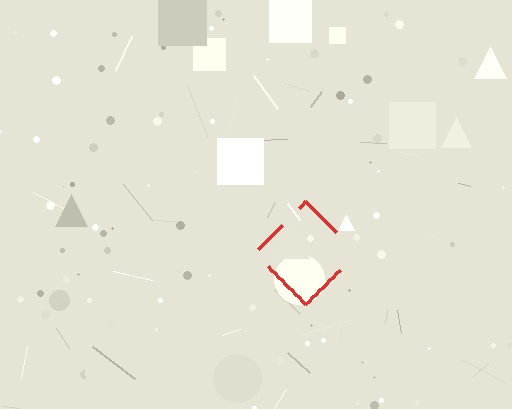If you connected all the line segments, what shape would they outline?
They would outline a diamond.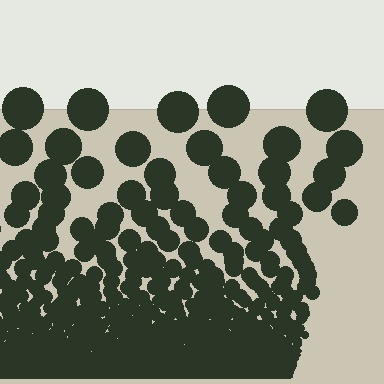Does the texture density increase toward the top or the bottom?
Density increases toward the bottom.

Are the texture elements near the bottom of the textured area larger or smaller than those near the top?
Smaller. The gradient is inverted — elements near the bottom are smaller and denser.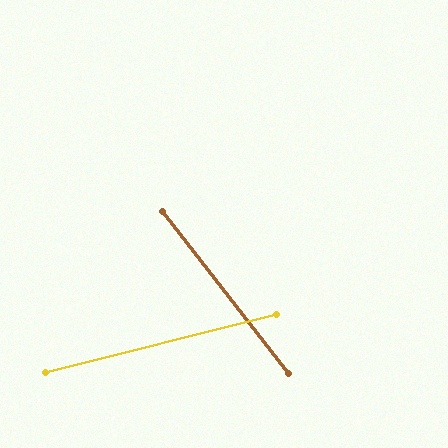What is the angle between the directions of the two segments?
Approximately 66 degrees.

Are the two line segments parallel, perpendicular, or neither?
Neither parallel nor perpendicular — they differ by about 66°.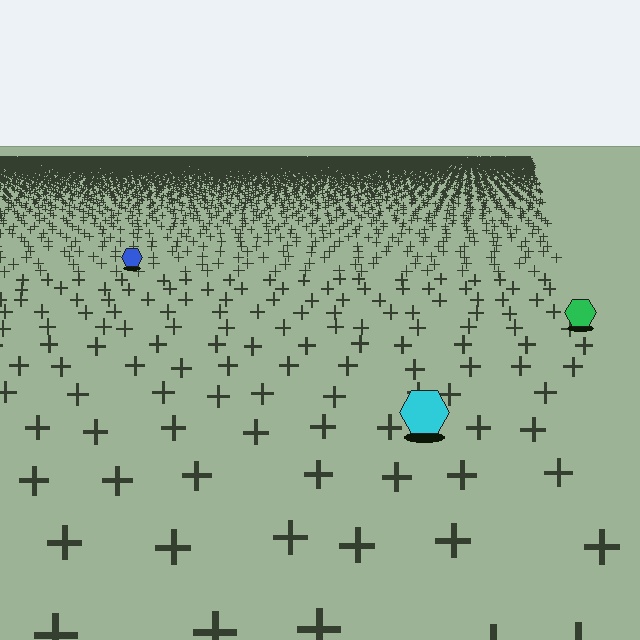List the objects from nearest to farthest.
From nearest to farthest: the cyan hexagon, the green hexagon, the blue hexagon.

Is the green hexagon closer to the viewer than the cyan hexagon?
No. The cyan hexagon is closer — you can tell from the texture gradient: the ground texture is coarser near it.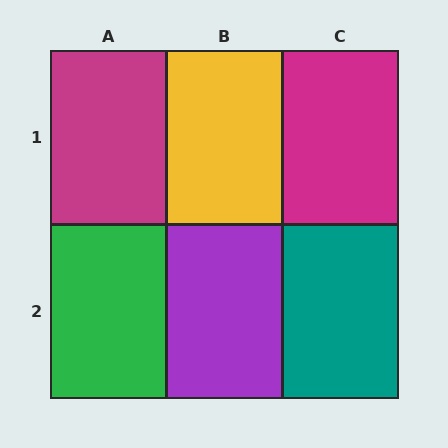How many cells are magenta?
2 cells are magenta.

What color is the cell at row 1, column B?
Yellow.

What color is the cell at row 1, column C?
Magenta.